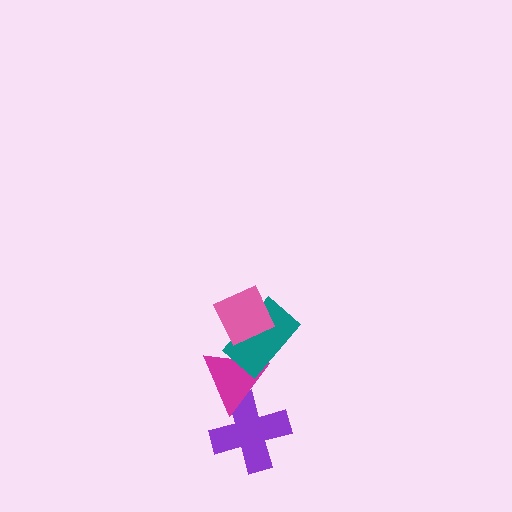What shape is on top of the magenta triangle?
The teal rectangle is on top of the magenta triangle.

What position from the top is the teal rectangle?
The teal rectangle is 2nd from the top.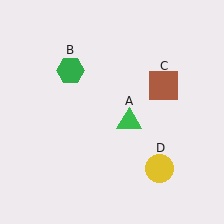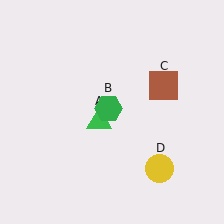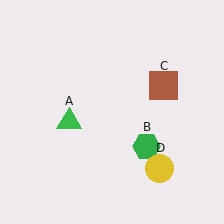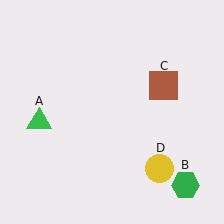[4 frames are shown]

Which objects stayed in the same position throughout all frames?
Brown square (object C) and yellow circle (object D) remained stationary.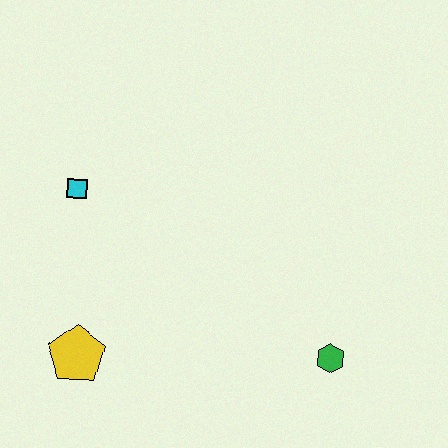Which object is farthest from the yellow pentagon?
The green hexagon is farthest from the yellow pentagon.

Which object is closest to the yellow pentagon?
The cyan square is closest to the yellow pentagon.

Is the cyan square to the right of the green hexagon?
No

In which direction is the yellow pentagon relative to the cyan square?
The yellow pentagon is below the cyan square.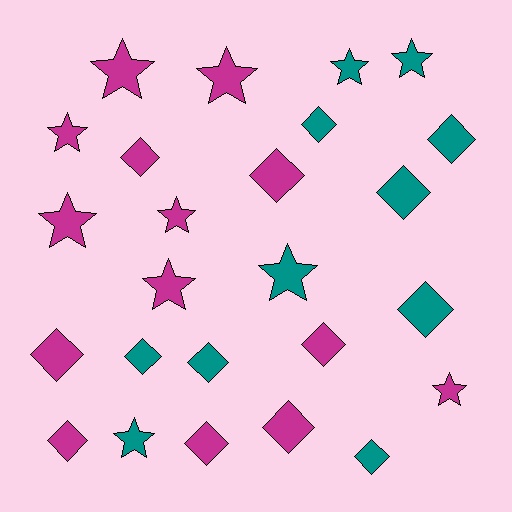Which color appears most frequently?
Magenta, with 14 objects.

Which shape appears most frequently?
Diamond, with 14 objects.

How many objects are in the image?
There are 25 objects.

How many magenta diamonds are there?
There are 7 magenta diamonds.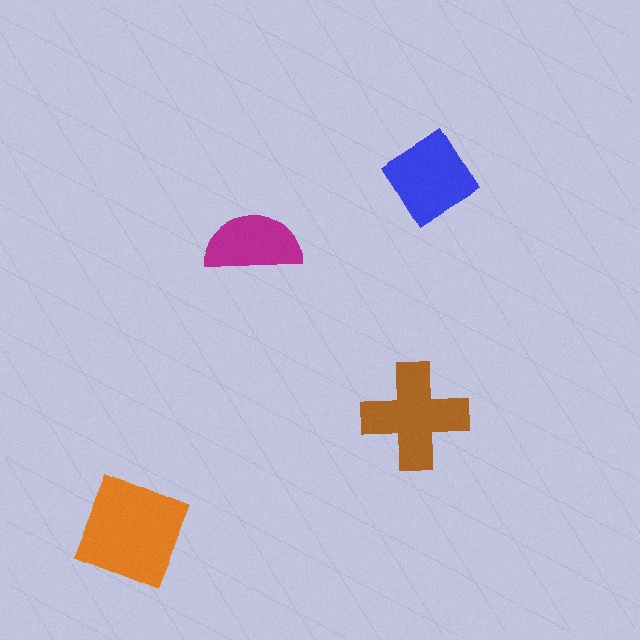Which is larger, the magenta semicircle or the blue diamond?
The blue diamond.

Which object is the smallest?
The magenta semicircle.